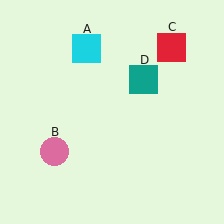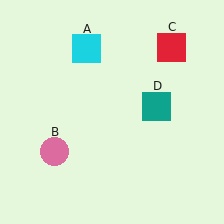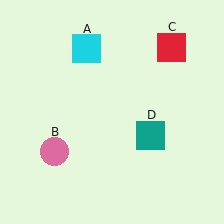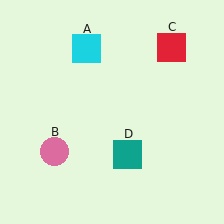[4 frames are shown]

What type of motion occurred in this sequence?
The teal square (object D) rotated clockwise around the center of the scene.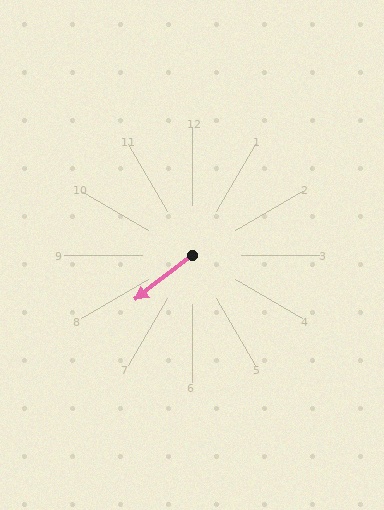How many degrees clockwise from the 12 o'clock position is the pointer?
Approximately 232 degrees.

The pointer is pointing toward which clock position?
Roughly 8 o'clock.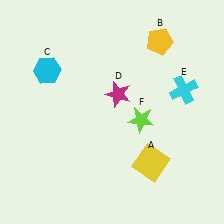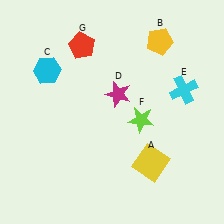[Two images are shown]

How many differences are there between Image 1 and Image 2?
There is 1 difference between the two images.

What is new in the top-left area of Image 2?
A red pentagon (G) was added in the top-left area of Image 2.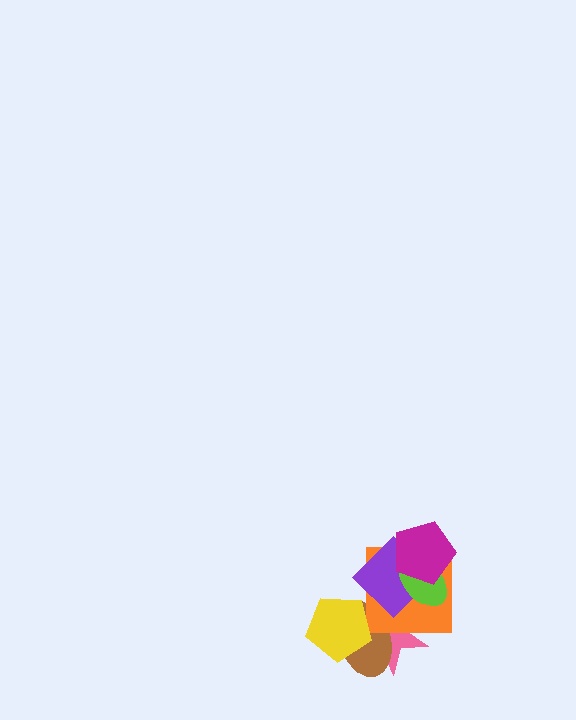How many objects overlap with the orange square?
5 objects overlap with the orange square.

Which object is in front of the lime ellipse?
The magenta pentagon is in front of the lime ellipse.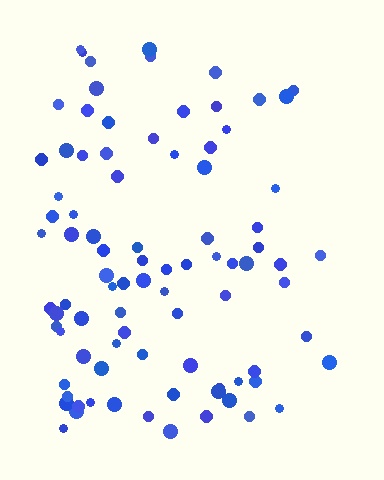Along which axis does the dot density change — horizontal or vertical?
Horizontal.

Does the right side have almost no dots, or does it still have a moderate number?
Still a moderate number, just noticeably fewer than the left.